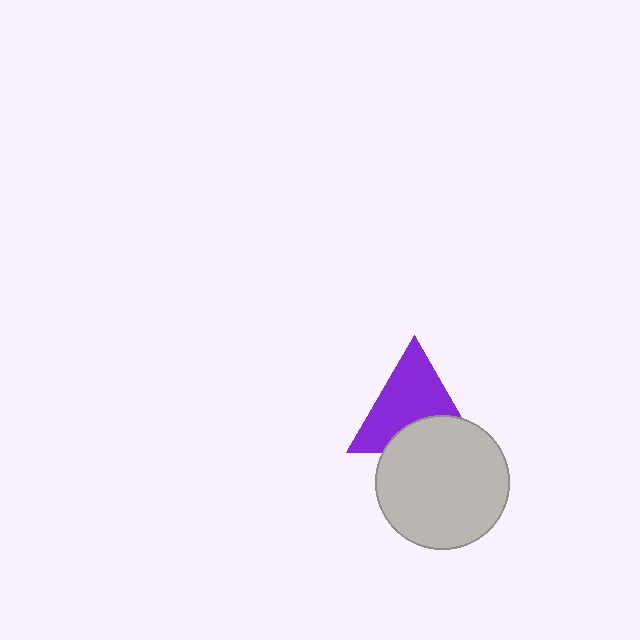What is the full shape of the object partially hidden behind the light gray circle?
The partially hidden object is a purple triangle.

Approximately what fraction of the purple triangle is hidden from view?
Roughly 34% of the purple triangle is hidden behind the light gray circle.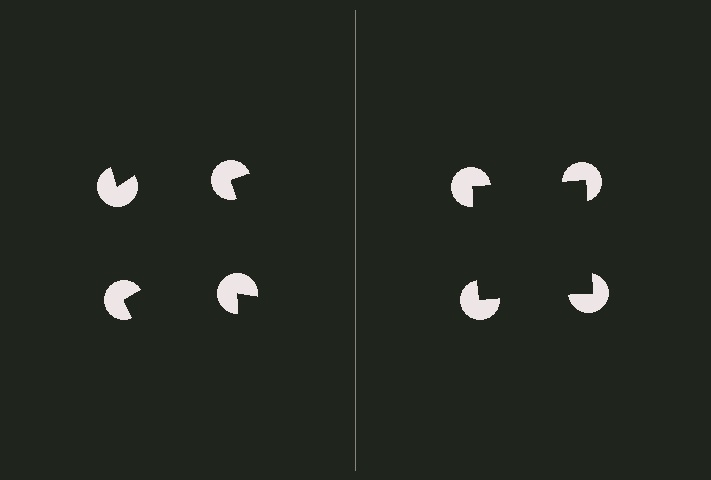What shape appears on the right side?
An illusory square.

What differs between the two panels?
The pac-man discs are positioned identically on both sides; only the wedge orientations differ. On the right they align to a square; on the left they are misaligned.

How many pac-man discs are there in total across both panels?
8 — 4 on each side.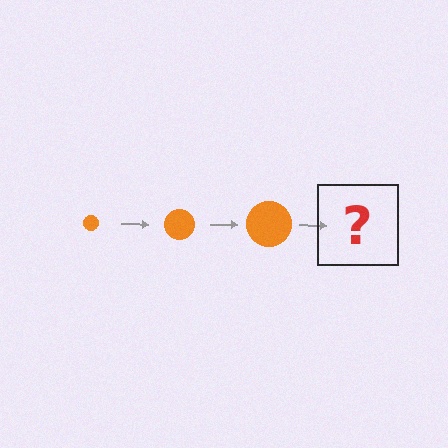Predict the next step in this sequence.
The next step is an orange circle, larger than the previous one.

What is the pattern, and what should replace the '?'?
The pattern is that the circle gets progressively larger each step. The '?' should be an orange circle, larger than the previous one.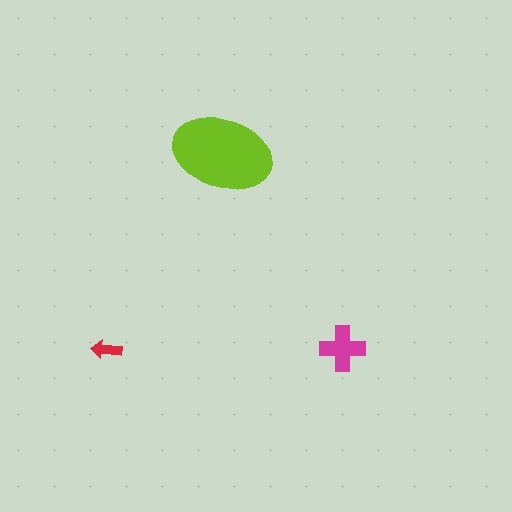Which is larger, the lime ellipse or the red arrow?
The lime ellipse.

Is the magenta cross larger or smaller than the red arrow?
Larger.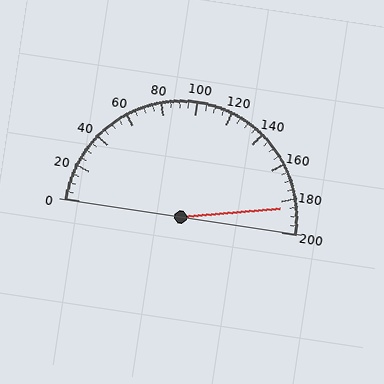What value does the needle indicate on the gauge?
The needle indicates approximately 185.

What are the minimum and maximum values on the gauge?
The gauge ranges from 0 to 200.